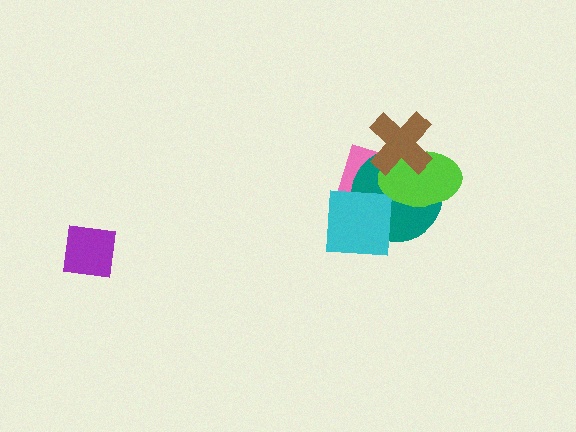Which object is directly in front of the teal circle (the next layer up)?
The cyan square is directly in front of the teal circle.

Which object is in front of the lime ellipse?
The brown cross is in front of the lime ellipse.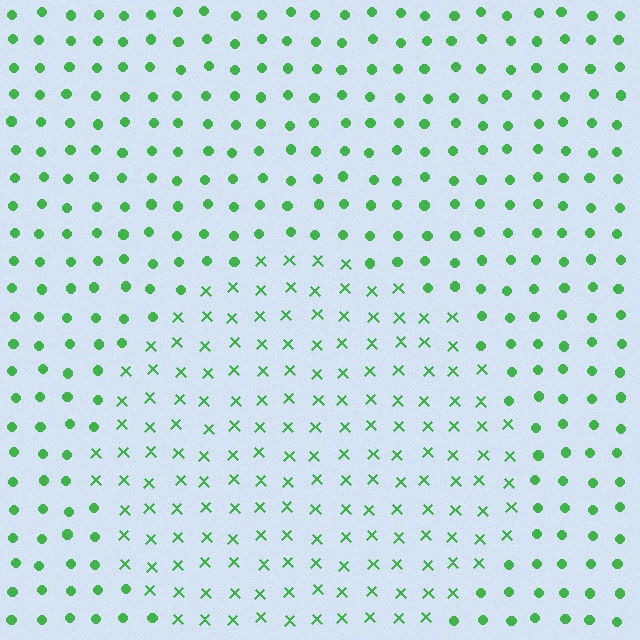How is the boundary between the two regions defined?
The boundary is defined by a change in element shape: X marks inside vs. circles outside. All elements share the same color and spacing.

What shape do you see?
I see a circle.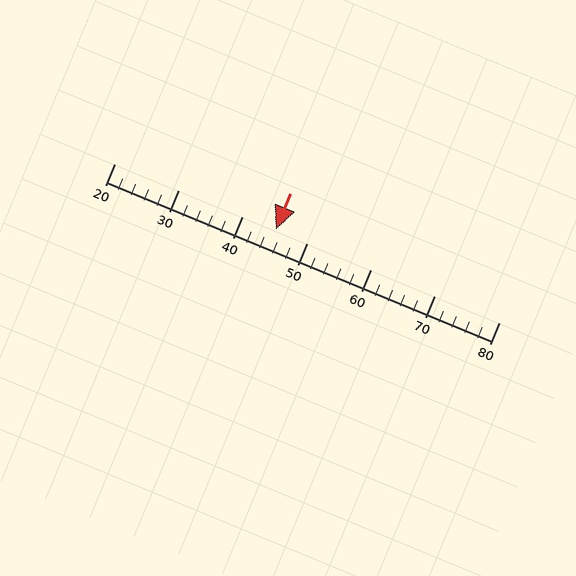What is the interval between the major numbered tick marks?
The major tick marks are spaced 10 units apart.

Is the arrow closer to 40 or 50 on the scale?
The arrow is closer to 50.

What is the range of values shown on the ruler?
The ruler shows values from 20 to 80.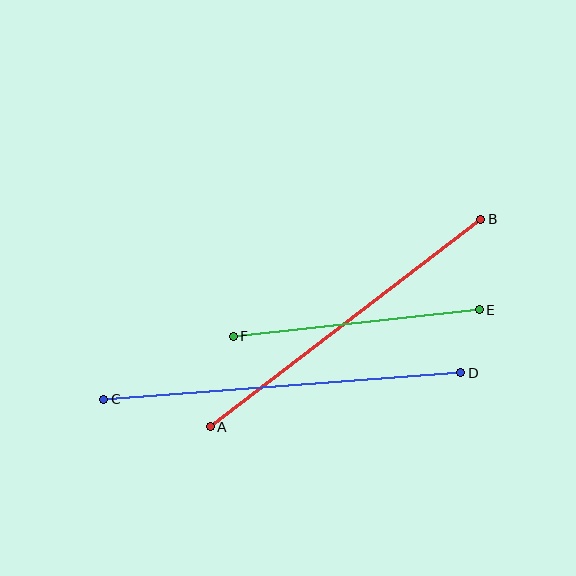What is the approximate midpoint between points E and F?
The midpoint is at approximately (356, 323) pixels.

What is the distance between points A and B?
The distance is approximately 341 pixels.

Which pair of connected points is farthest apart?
Points C and D are farthest apart.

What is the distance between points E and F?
The distance is approximately 248 pixels.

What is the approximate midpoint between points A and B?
The midpoint is at approximately (345, 323) pixels.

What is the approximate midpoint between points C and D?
The midpoint is at approximately (282, 386) pixels.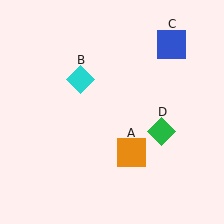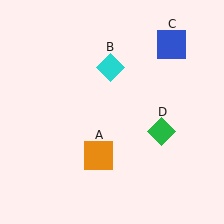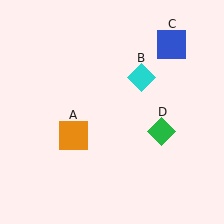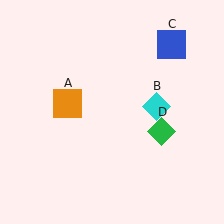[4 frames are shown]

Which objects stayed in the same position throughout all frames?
Blue square (object C) and green diamond (object D) remained stationary.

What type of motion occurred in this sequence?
The orange square (object A), cyan diamond (object B) rotated clockwise around the center of the scene.